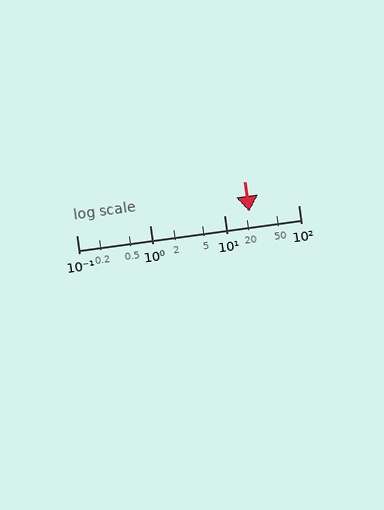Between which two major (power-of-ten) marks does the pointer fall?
The pointer is between 10 and 100.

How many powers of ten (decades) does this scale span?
The scale spans 3 decades, from 0.1 to 100.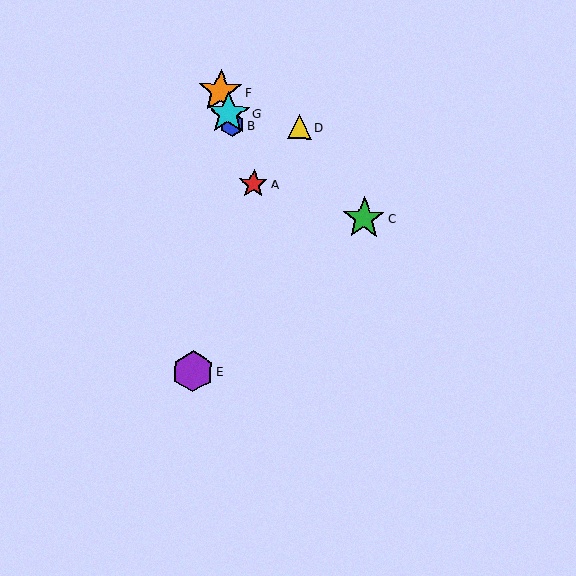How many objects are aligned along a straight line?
4 objects (A, B, F, G) are aligned along a straight line.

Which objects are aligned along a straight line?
Objects A, B, F, G are aligned along a straight line.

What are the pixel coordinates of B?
Object B is at (232, 125).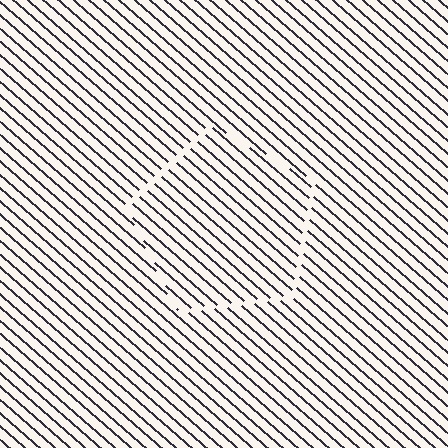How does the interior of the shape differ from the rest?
The interior of the shape contains the same grating, shifted by half a period — the contour is defined by the phase discontinuity where line-ends from the inner and outer gratings abut.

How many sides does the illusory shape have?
5 sides — the line-ends trace a pentagon.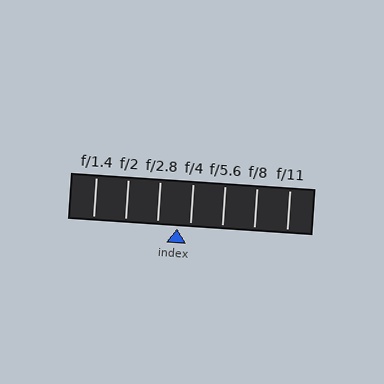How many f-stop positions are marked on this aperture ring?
There are 7 f-stop positions marked.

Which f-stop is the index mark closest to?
The index mark is closest to f/4.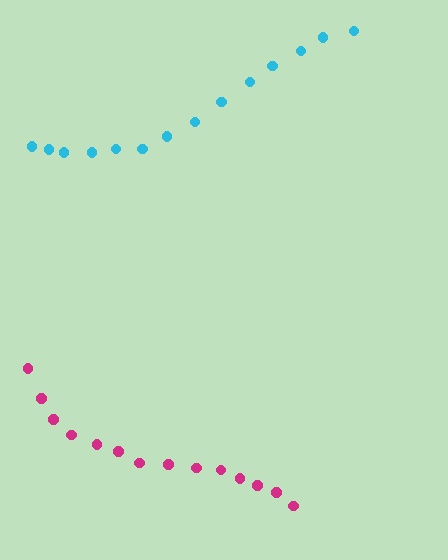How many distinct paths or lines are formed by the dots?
There are 2 distinct paths.